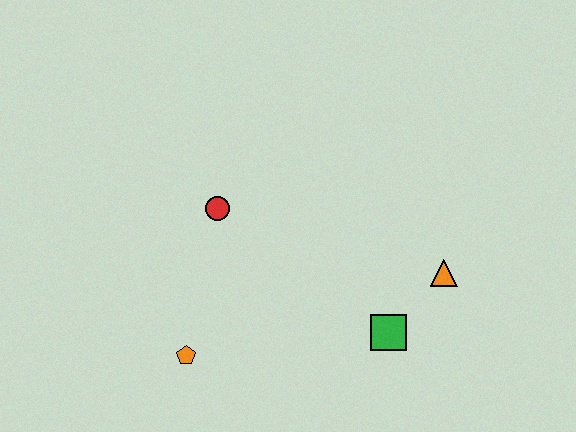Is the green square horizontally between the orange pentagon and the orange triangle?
Yes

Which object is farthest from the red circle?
The orange triangle is farthest from the red circle.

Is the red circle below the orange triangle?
No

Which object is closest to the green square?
The orange triangle is closest to the green square.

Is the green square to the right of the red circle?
Yes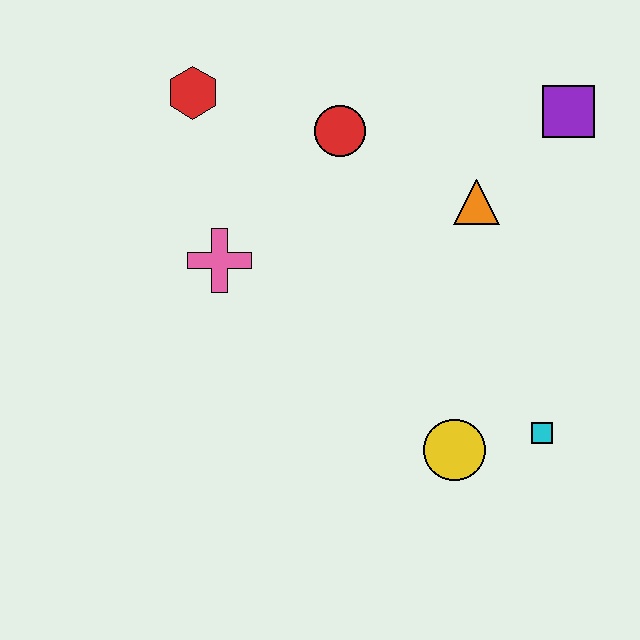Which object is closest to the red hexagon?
The red circle is closest to the red hexagon.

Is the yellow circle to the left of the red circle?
No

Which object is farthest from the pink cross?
The purple square is farthest from the pink cross.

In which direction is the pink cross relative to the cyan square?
The pink cross is to the left of the cyan square.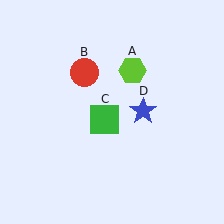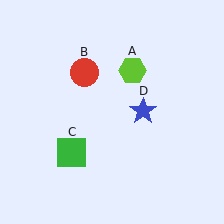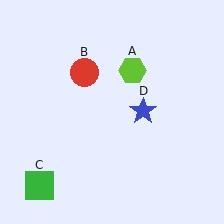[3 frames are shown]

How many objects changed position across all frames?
1 object changed position: green square (object C).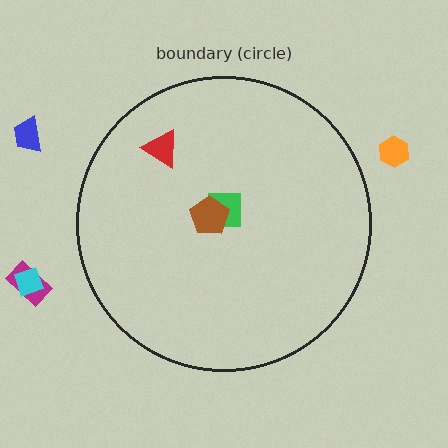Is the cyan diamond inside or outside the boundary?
Outside.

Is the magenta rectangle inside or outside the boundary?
Outside.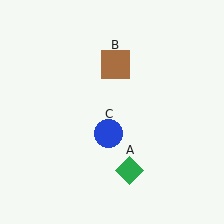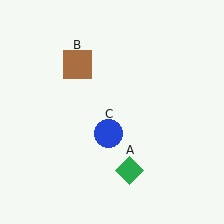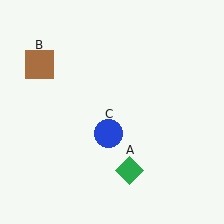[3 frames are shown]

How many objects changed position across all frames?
1 object changed position: brown square (object B).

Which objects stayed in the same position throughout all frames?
Green diamond (object A) and blue circle (object C) remained stationary.